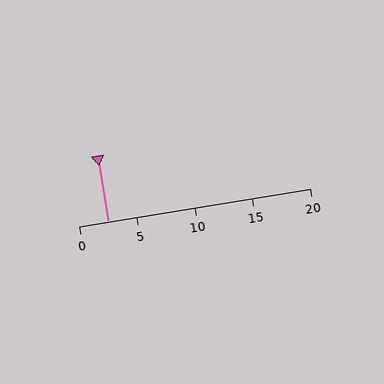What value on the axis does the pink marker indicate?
The marker indicates approximately 2.5.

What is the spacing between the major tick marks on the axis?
The major ticks are spaced 5 apart.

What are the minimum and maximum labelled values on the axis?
The axis runs from 0 to 20.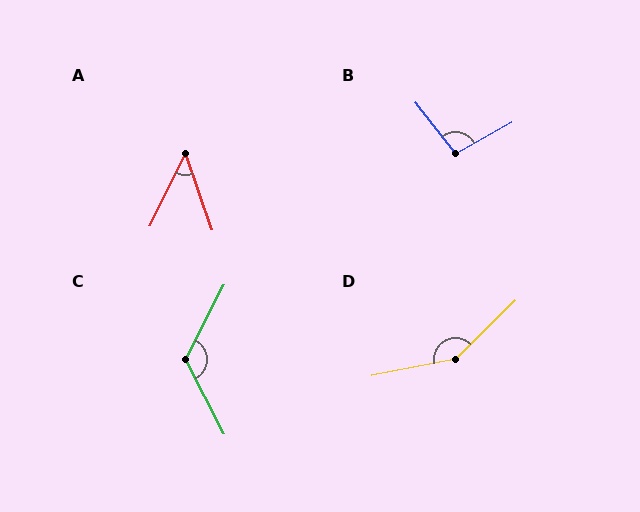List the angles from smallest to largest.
A (45°), B (98°), C (125°), D (147°).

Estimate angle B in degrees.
Approximately 98 degrees.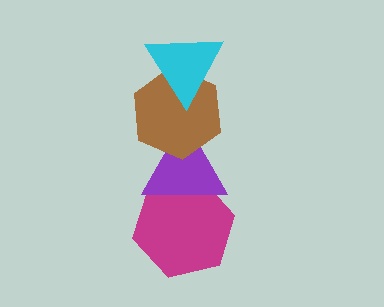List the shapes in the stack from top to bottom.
From top to bottom: the cyan triangle, the brown hexagon, the purple triangle, the magenta hexagon.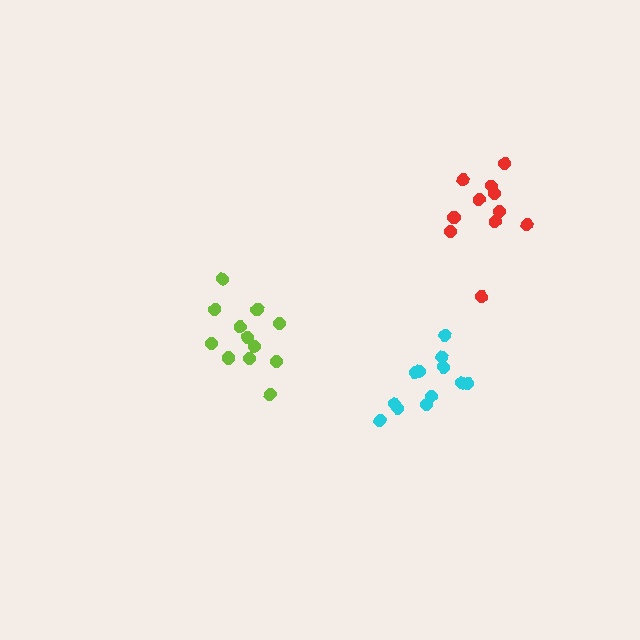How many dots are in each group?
Group 1: 12 dots, Group 2: 11 dots, Group 3: 12 dots (35 total).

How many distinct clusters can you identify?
There are 3 distinct clusters.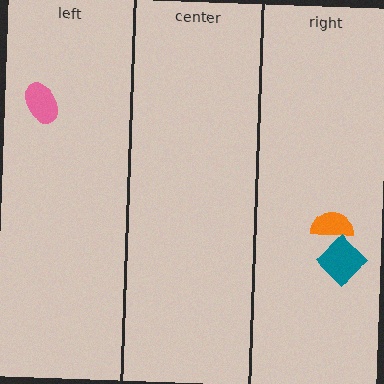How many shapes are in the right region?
2.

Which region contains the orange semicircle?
The right region.